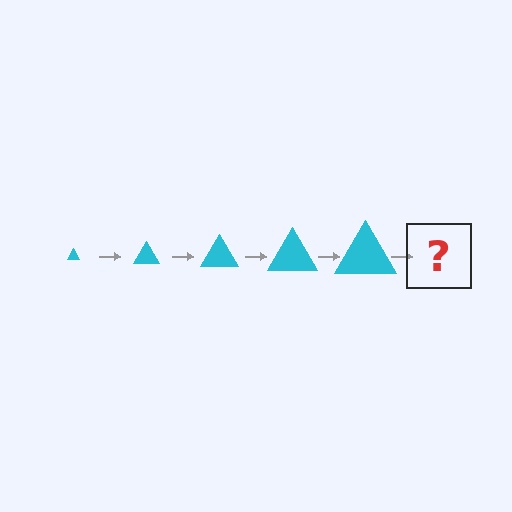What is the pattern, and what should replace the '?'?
The pattern is that the triangle gets progressively larger each step. The '?' should be a cyan triangle, larger than the previous one.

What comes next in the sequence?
The next element should be a cyan triangle, larger than the previous one.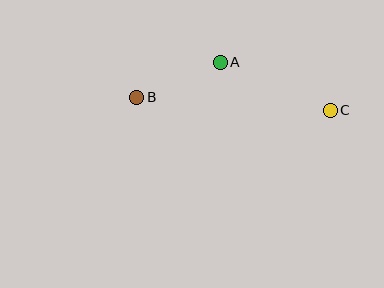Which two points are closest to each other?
Points A and B are closest to each other.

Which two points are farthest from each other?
Points B and C are farthest from each other.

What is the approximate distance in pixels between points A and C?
The distance between A and C is approximately 120 pixels.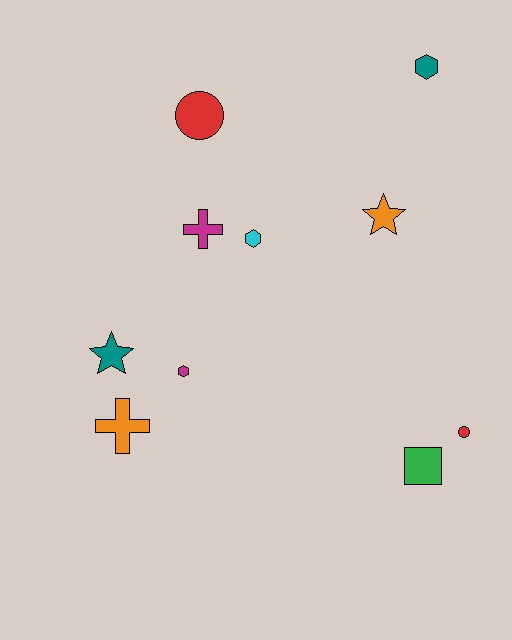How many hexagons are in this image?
There are 3 hexagons.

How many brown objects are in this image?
There are no brown objects.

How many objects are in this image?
There are 10 objects.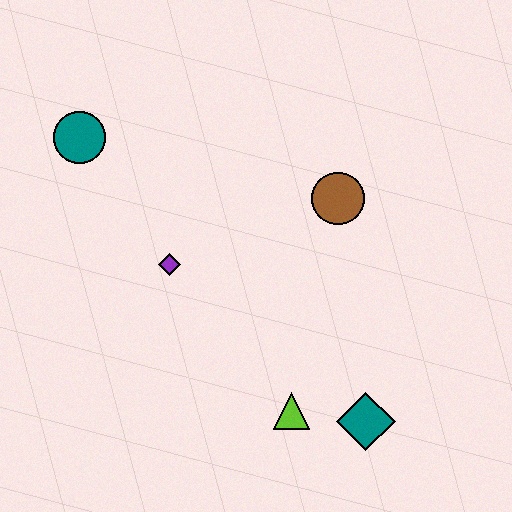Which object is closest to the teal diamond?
The lime triangle is closest to the teal diamond.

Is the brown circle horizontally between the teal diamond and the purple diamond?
Yes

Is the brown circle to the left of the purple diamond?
No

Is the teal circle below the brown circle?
No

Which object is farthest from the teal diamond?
The teal circle is farthest from the teal diamond.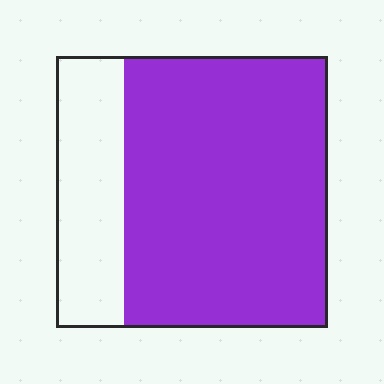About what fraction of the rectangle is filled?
About three quarters (3/4).